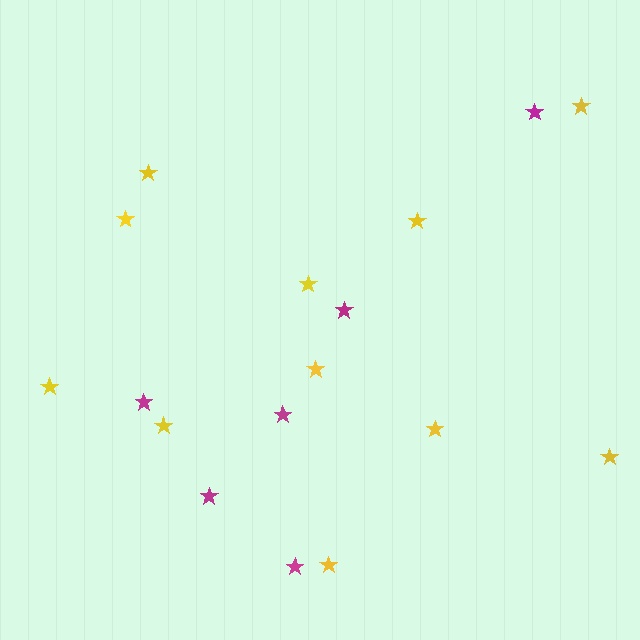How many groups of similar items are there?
There are 2 groups: one group of magenta stars (6) and one group of yellow stars (11).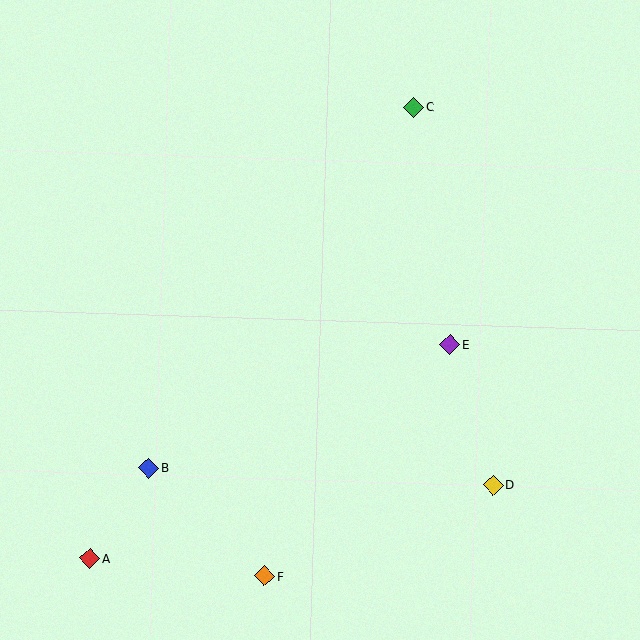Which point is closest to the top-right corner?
Point C is closest to the top-right corner.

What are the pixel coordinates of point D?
Point D is at (493, 485).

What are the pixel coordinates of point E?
Point E is at (450, 344).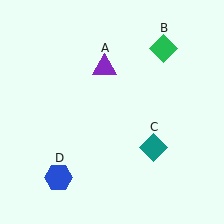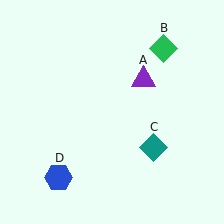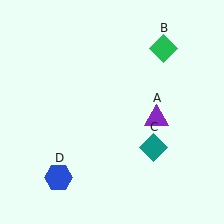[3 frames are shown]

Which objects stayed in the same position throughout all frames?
Green diamond (object B) and teal diamond (object C) and blue hexagon (object D) remained stationary.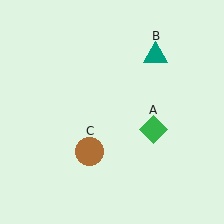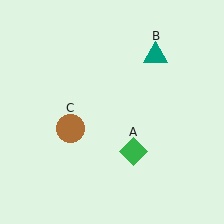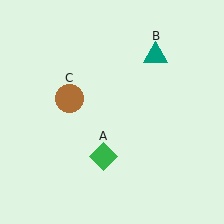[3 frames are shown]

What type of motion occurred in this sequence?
The green diamond (object A), brown circle (object C) rotated clockwise around the center of the scene.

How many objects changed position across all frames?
2 objects changed position: green diamond (object A), brown circle (object C).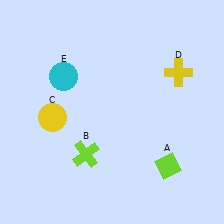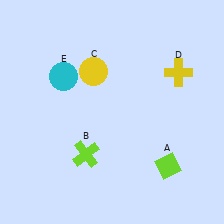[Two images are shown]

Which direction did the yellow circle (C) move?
The yellow circle (C) moved up.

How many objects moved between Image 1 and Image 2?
1 object moved between the two images.